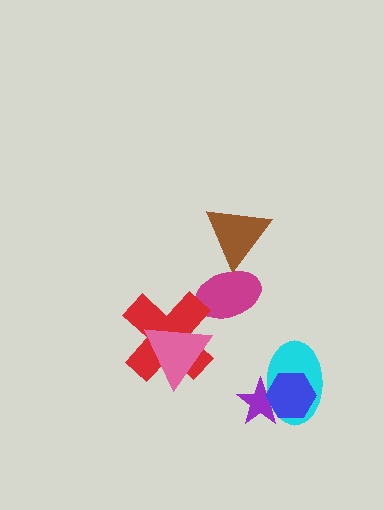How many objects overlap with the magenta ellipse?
2 objects overlap with the magenta ellipse.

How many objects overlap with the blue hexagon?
2 objects overlap with the blue hexagon.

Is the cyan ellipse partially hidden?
Yes, it is partially covered by another shape.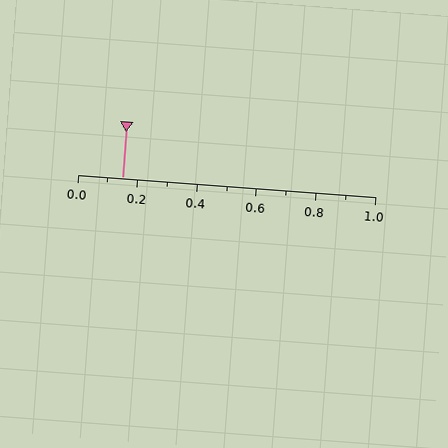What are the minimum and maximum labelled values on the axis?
The axis runs from 0.0 to 1.0.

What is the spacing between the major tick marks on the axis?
The major ticks are spaced 0.2 apart.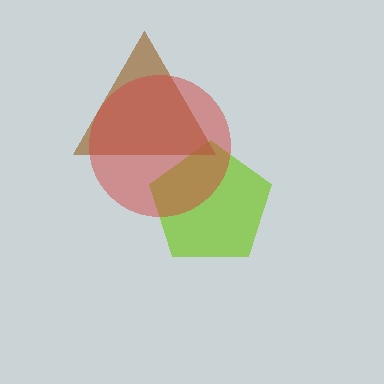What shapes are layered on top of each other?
The layered shapes are: a lime pentagon, a brown triangle, a red circle.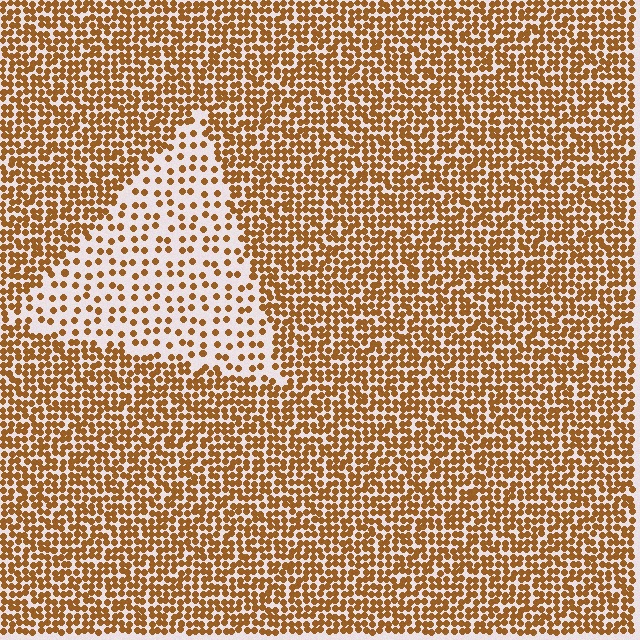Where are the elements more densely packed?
The elements are more densely packed outside the triangle boundary.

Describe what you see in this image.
The image contains small brown elements arranged at two different densities. A triangle-shaped region is visible where the elements are less densely packed than the surrounding area.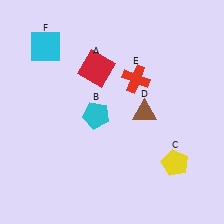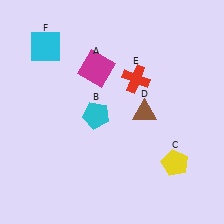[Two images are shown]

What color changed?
The square (A) changed from red in Image 1 to magenta in Image 2.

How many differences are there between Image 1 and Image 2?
There is 1 difference between the two images.